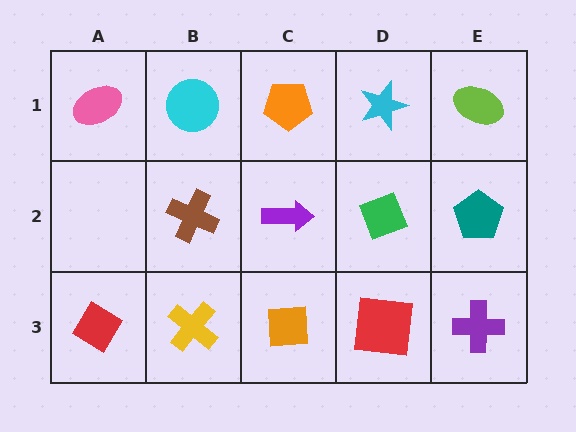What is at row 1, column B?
A cyan circle.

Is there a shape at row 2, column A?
No, that cell is empty.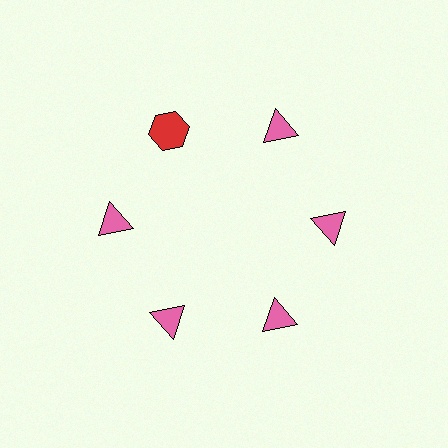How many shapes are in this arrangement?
There are 6 shapes arranged in a ring pattern.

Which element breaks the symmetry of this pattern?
The red hexagon at roughly the 11 o'clock position breaks the symmetry. All other shapes are pink triangles.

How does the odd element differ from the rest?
It differs in both color (red instead of pink) and shape (hexagon instead of triangle).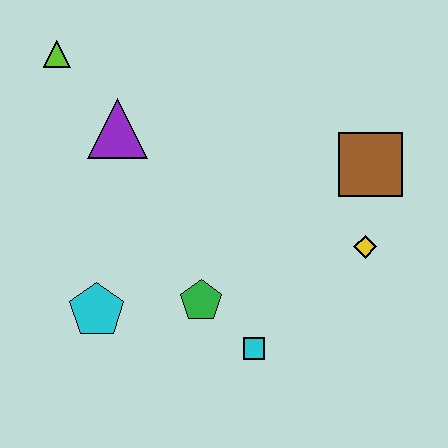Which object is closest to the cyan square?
The green pentagon is closest to the cyan square.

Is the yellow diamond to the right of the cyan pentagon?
Yes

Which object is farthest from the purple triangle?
The yellow diamond is farthest from the purple triangle.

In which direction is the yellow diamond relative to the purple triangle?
The yellow diamond is to the right of the purple triangle.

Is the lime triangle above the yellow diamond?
Yes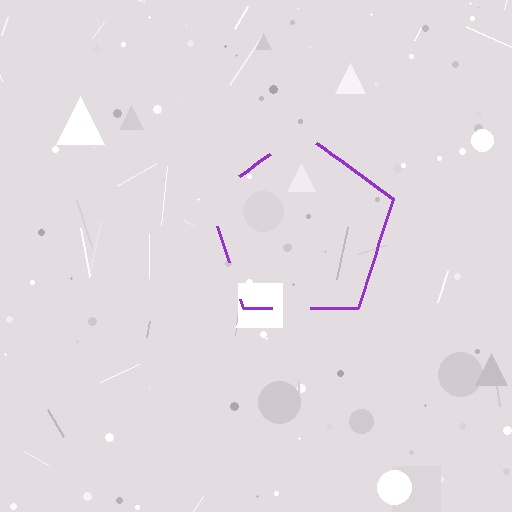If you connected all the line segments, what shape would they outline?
They would outline a pentagon.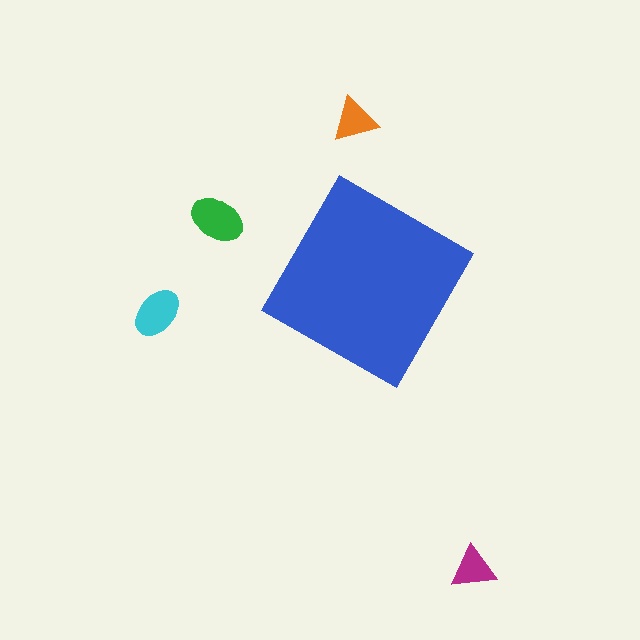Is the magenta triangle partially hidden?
No, the magenta triangle is fully visible.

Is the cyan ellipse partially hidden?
No, the cyan ellipse is fully visible.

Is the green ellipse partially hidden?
No, the green ellipse is fully visible.